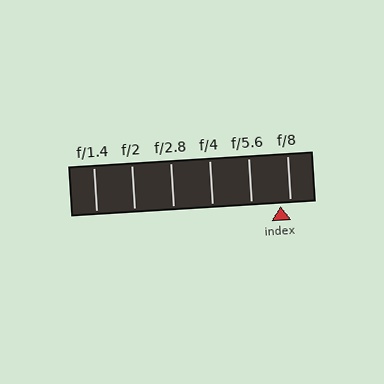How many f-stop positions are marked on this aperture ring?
There are 6 f-stop positions marked.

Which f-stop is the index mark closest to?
The index mark is closest to f/8.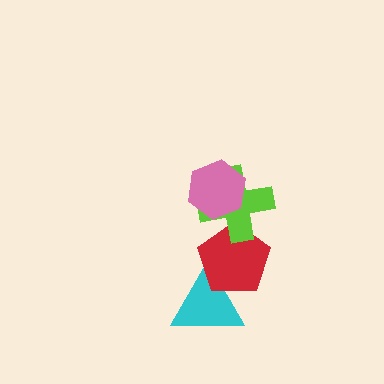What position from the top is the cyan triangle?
The cyan triangle is 4th from the top.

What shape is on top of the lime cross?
The pink hexagon is on top of the lime cross.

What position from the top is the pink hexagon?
The pink hexagon is 1st from the top.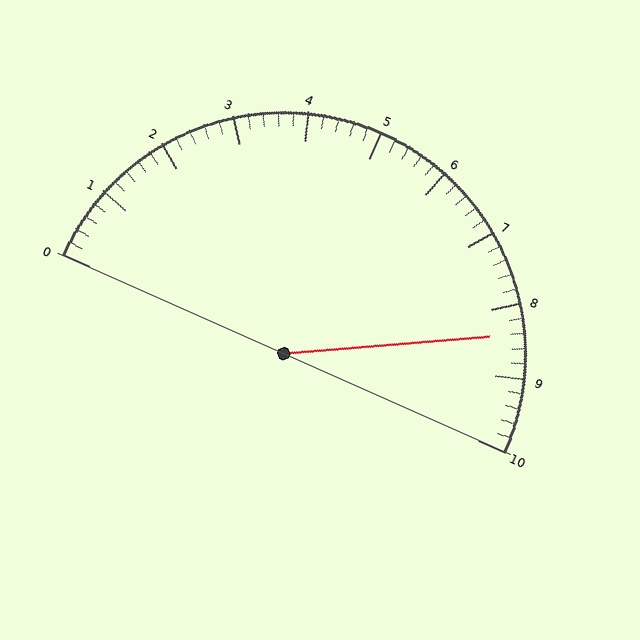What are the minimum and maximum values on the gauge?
The gauge ranges from 0 to 10.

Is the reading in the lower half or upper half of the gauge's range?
The reading is in the upper half of the range (0 to 10).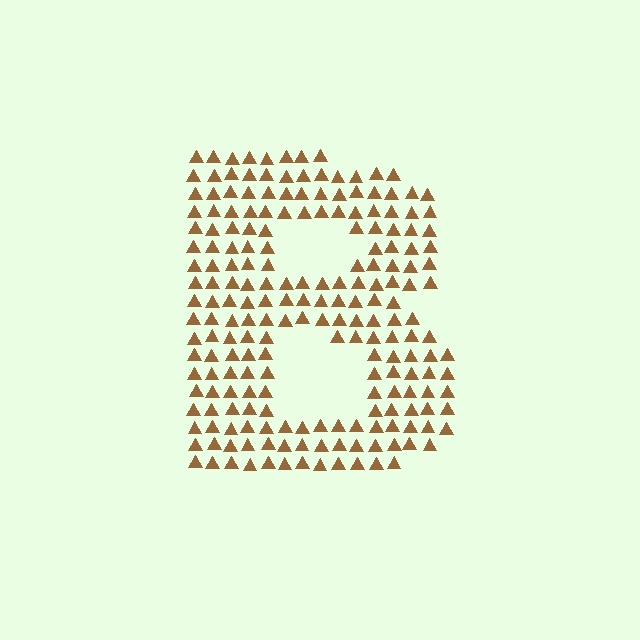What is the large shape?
The large shape is the letter B.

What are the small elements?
The small elements are triangles.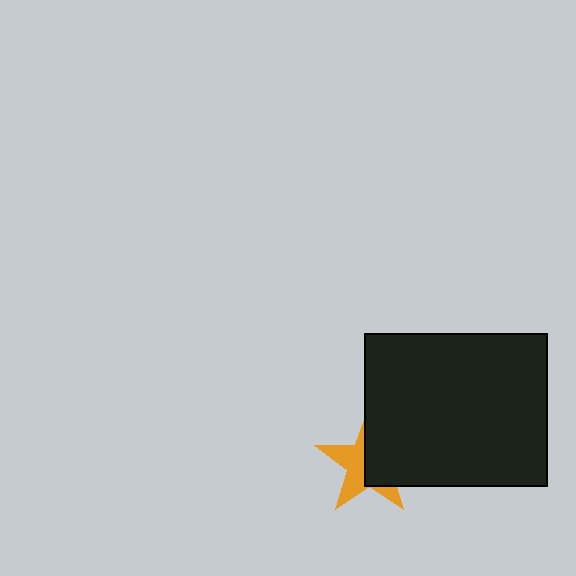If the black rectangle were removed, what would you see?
You would see the complete orange star.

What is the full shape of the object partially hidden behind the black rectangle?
The partially hidden object is an orange star.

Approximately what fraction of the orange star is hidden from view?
Roughly 53% of the orange star is hidden behind the black rectangle.